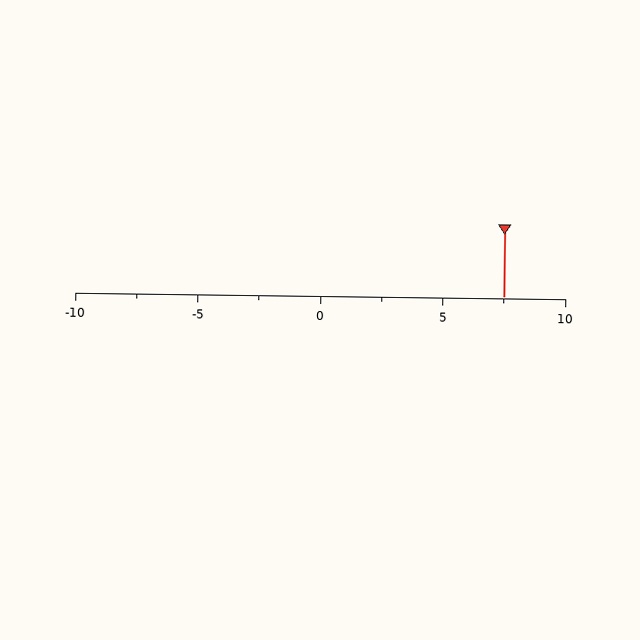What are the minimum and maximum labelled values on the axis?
The axis runs from -10 to 10.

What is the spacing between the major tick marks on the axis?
The major ticks are spaced 5 apart.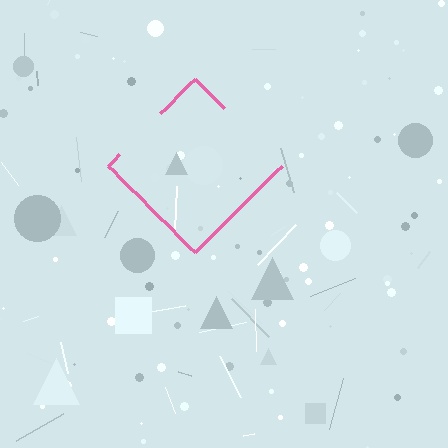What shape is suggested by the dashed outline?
The dashed outline suggests a diamond.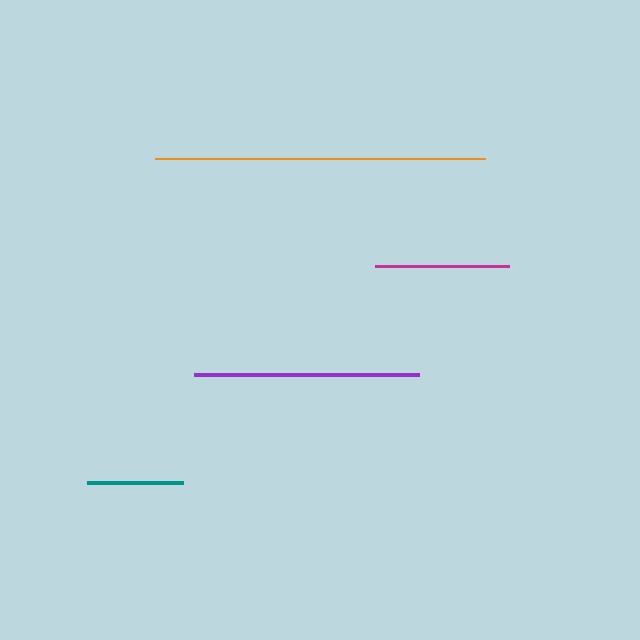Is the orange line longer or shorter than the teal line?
The orange line is longer than the teal line.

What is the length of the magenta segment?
The magenta segment is approximately 134 pixels long.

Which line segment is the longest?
The orange line is the longest at approximately 330 pixels.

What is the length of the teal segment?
The teal segment is approximately 96 pixels long.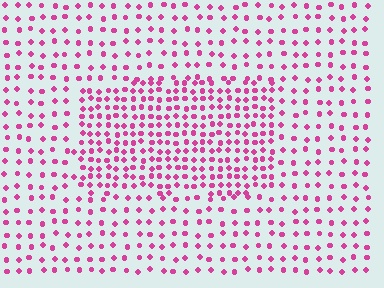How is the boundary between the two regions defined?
The boundary is defined by a change in element density (approximately 1.9x ratio). All elements are the same color, size, and shape.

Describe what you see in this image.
The image contains small magenta elements arranged at two different densities. A rectangle-shaped region is visible where the elements are more densely packed than the surrounding area.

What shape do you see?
I see a rectangle.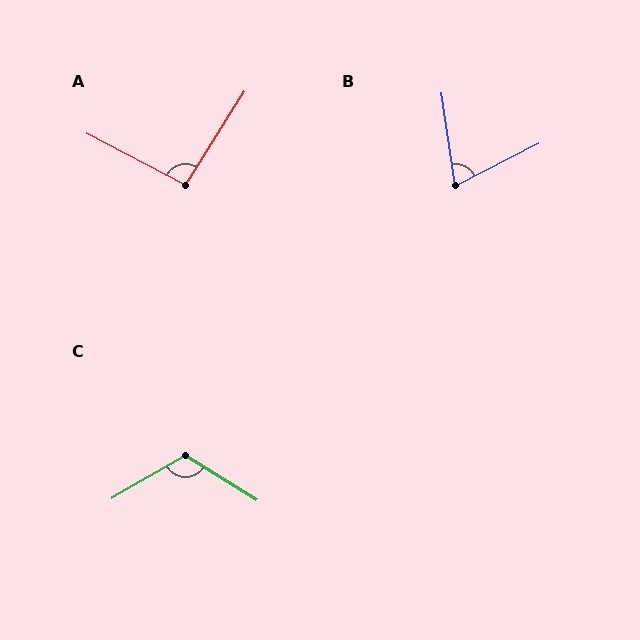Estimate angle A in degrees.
Approximately 95 degrees.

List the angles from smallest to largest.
B (72°), A (95°), C (118°).